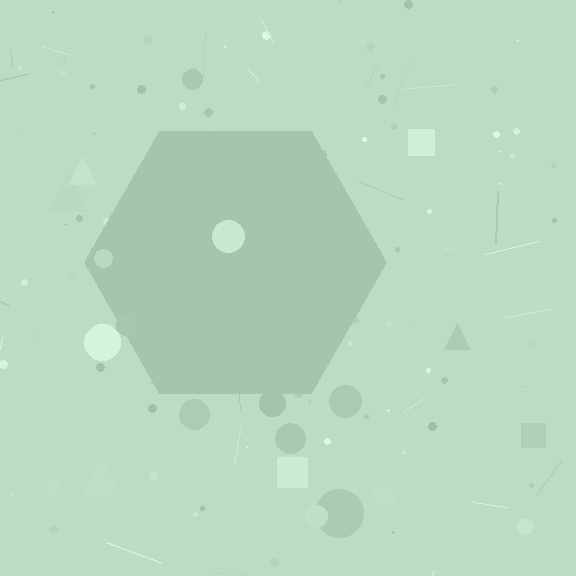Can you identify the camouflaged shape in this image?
The camouflaged shape is a hexagon.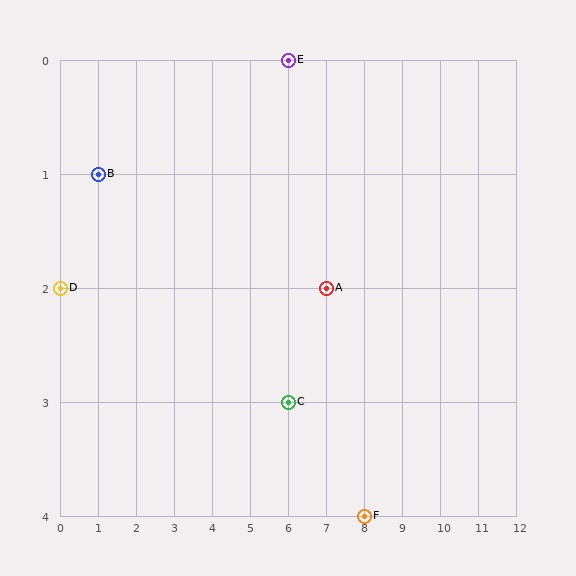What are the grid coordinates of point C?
Point C is at grid coordinates (6, 3).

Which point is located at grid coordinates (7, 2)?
Point A is at (7, 2).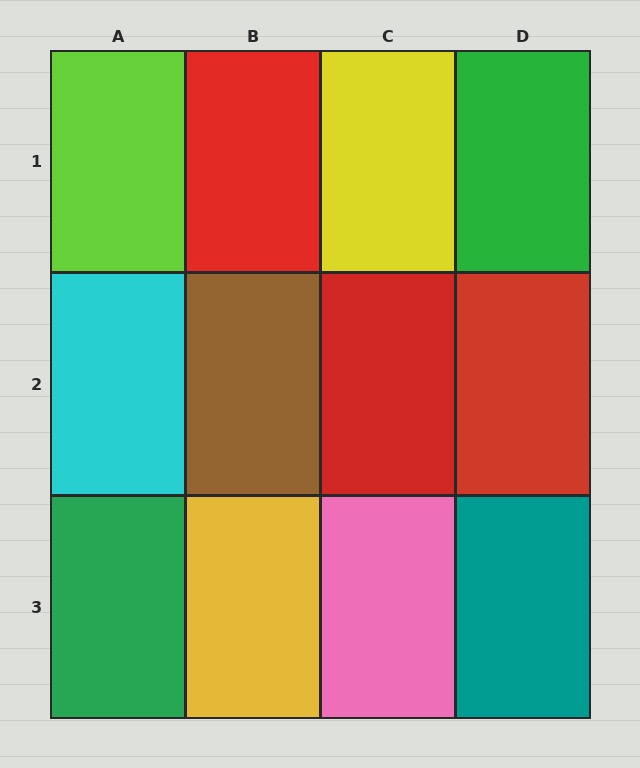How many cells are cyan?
1 cell is cyan.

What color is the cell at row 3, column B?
Yellow.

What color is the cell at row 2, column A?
Cyan.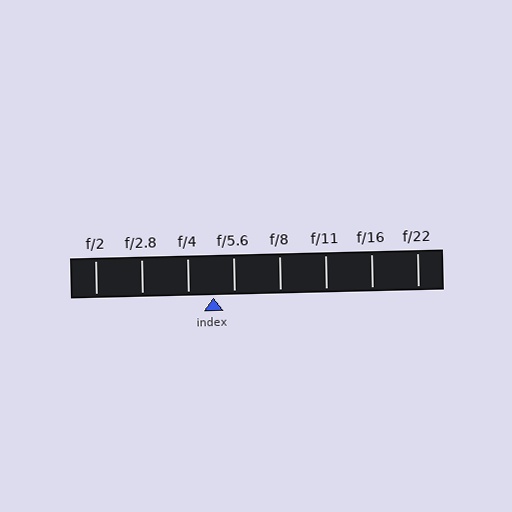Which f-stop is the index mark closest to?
The index mark is closest to f/5.6.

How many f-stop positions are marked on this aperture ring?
There are 8 f-stop positions marked.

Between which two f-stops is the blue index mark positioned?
The index mark is between f/4 and f/5.6.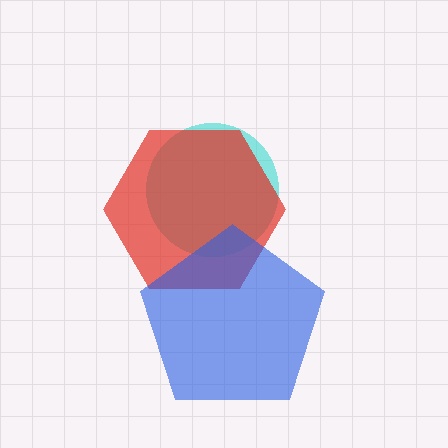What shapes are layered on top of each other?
The layered shapes are: a cyan circle, a red hexagon, a blue pentagon.